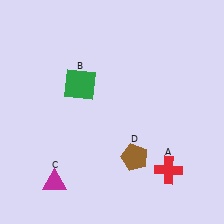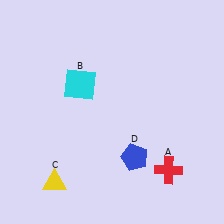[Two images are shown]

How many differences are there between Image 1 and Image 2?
There are 3 differences between the two images.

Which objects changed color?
B changed from green to cyan. C changed from magenta to yellow. D changed from brown to blue.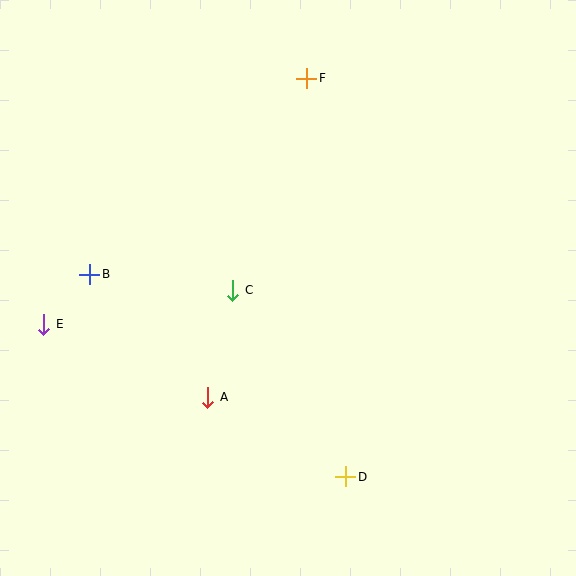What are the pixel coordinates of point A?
Point A is at (208, 397).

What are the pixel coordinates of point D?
Point D is at (346, 477).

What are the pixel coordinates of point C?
Point C is at (233, 290).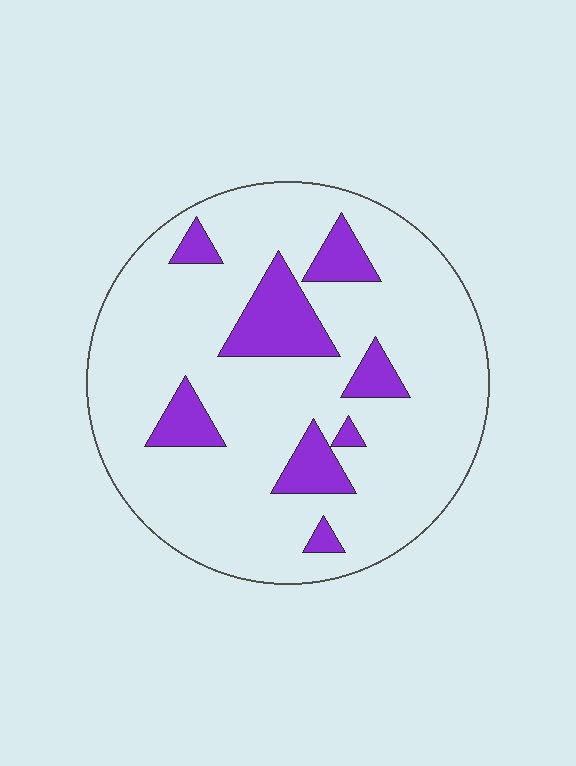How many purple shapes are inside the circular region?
8.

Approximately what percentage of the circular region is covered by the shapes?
Approximately 15%.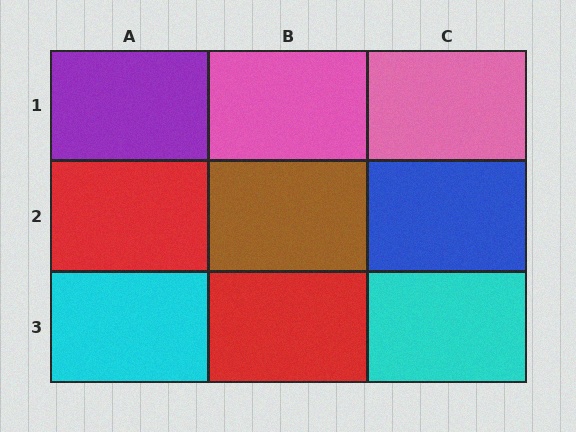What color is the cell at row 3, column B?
Red.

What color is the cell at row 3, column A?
Cyan.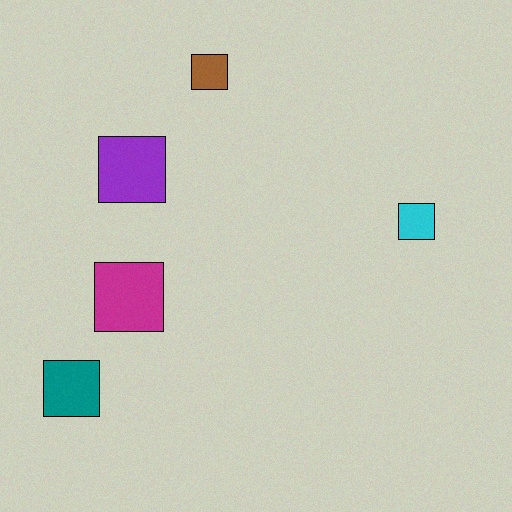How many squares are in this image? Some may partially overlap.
There are 5 squares.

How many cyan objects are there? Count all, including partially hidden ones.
There is 1 cyan object.